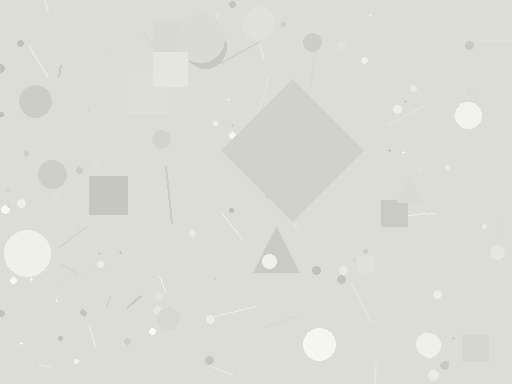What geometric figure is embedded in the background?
A diamond is embedded in the background.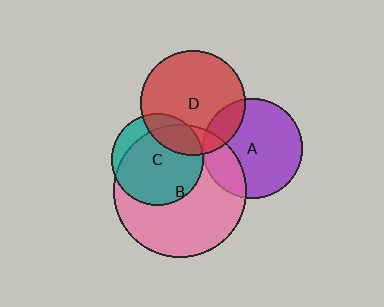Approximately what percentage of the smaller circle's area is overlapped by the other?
Approximately 25%.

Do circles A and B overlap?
Yes.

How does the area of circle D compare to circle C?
Approximately 1.3 times.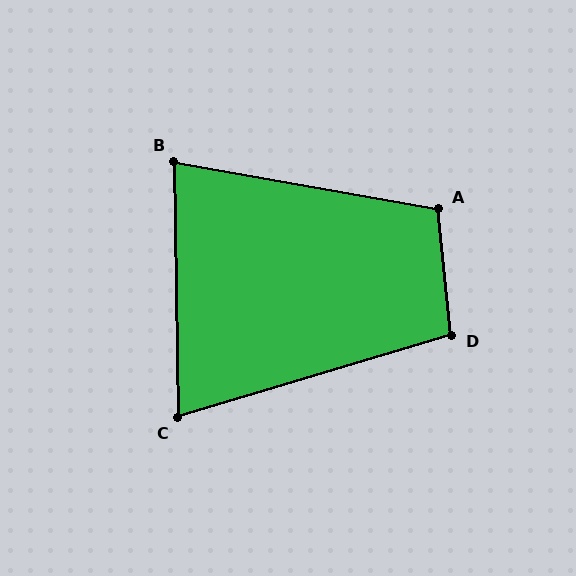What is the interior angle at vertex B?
Approximately 79 degrees (acute).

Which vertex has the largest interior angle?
A, at approximately 106 degrees.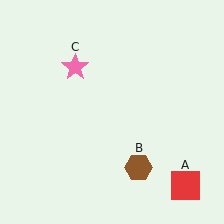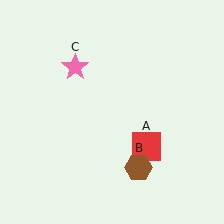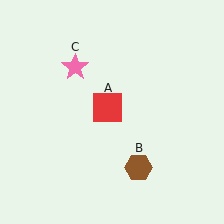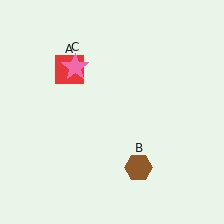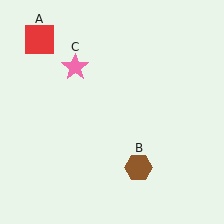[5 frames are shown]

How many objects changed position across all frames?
1 object changed position: red square (object A).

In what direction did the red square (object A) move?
The red square (object A) moved up and to the left.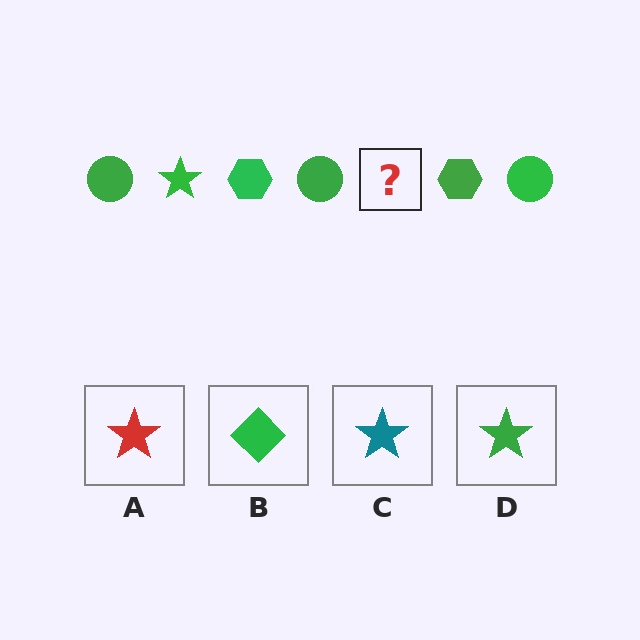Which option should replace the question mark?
Option D.